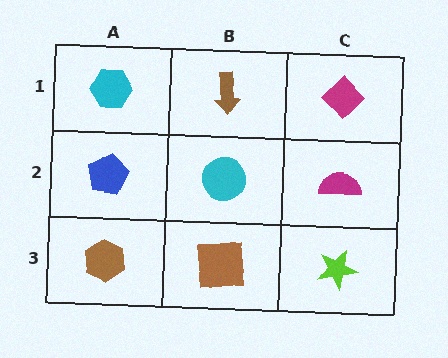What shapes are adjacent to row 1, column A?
A blue pentagon (row 2, column A), a brown arrow (row 1, column B).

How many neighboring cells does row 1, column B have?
3.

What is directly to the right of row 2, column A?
A cyan circle.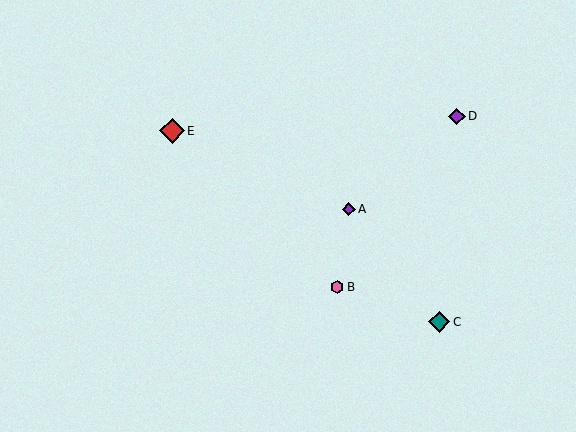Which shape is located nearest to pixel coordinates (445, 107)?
The purple diamond (labeled D) at (457, 116) is nearest to that location.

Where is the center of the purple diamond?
The center of the purple diamond is at (457, 116).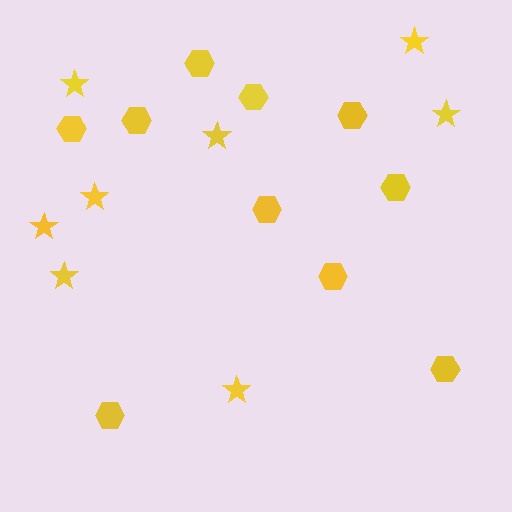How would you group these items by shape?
There are 2 groups: one group of hexagons (10) and one group of stars (8).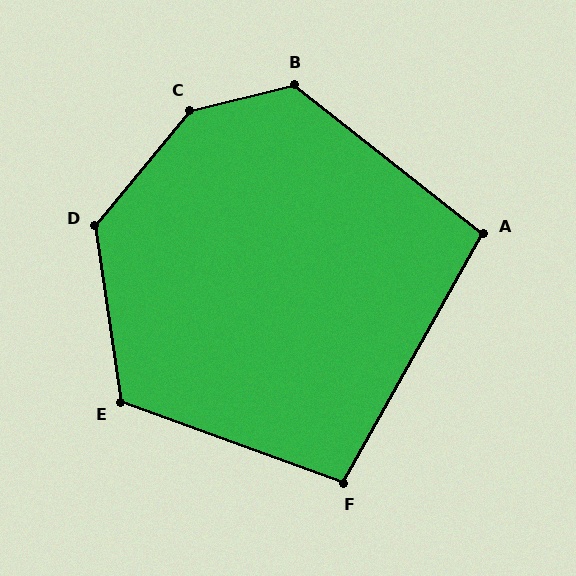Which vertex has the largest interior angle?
C, at approximately 143 degrees.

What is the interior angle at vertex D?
Approximately 132 degrees (obtuse).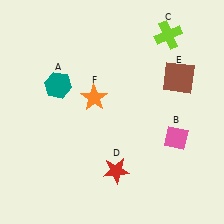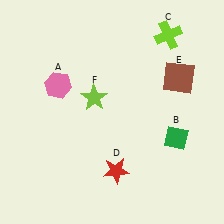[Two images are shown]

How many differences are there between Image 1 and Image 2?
There are 3 differences between the two images.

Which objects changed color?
A changed from teal to pink. B changed from pink to green. F changed from orange to lime.